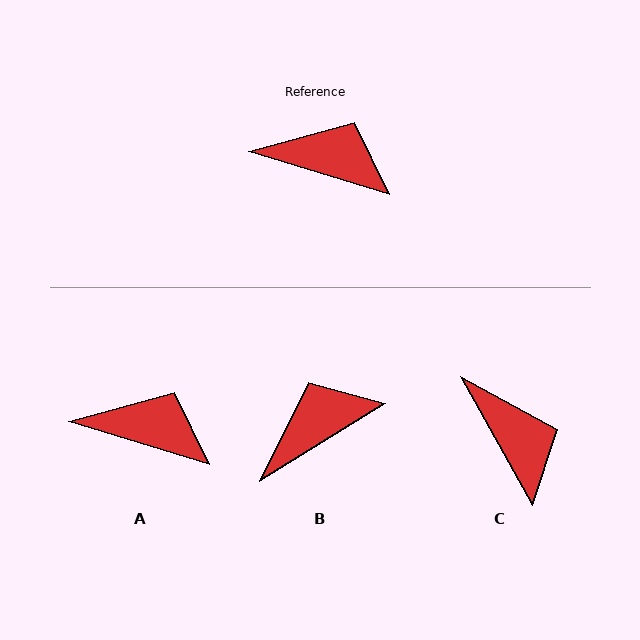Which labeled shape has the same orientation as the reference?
A.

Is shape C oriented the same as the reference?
No, it is off by about 44 degrees.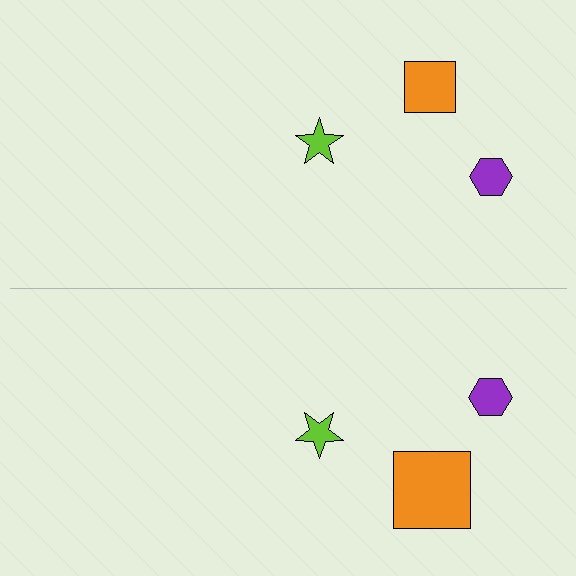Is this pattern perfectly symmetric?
No, the pattern is not perfectly symmetric. The orange square on the bottom side has a different size than its mirror counterpart.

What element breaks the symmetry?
The orange square on the bottom side has a different size than its mirror counterpart.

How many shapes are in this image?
There are 6 shapes in this image.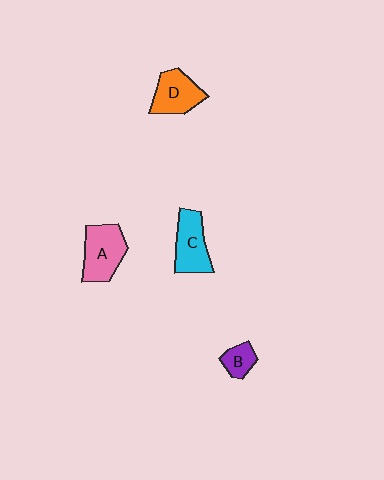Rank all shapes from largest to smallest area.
From largest to smallest: A (pink), C (cyan), D (orange), B (purple).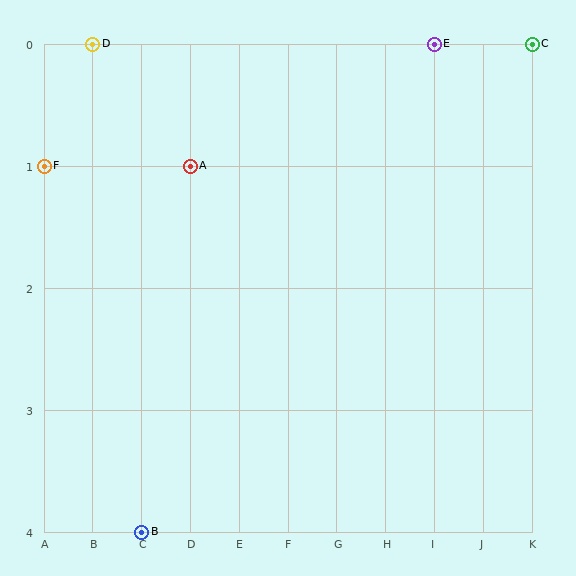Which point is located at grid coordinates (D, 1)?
Point A is at (D, 1).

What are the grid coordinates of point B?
Point B is at grid coordinates (C, 4).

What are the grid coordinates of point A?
Point A is at grid coordinates (D, 1).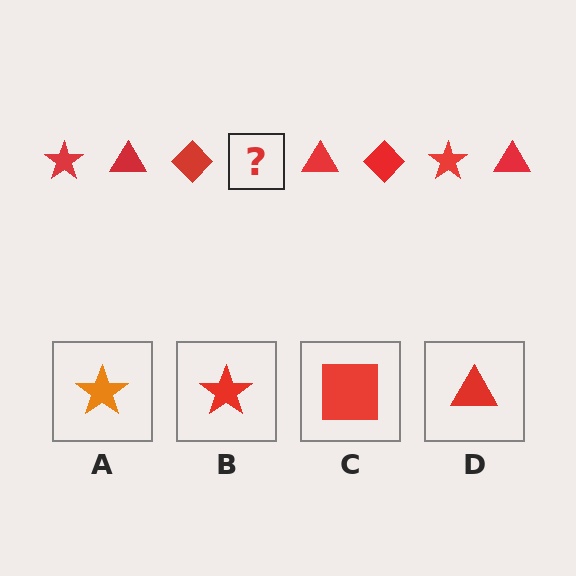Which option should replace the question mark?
Option B.